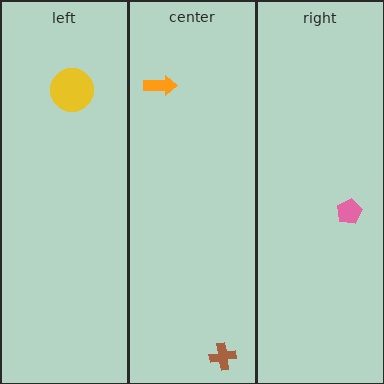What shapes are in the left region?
The yellow circle.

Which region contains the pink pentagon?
The right region.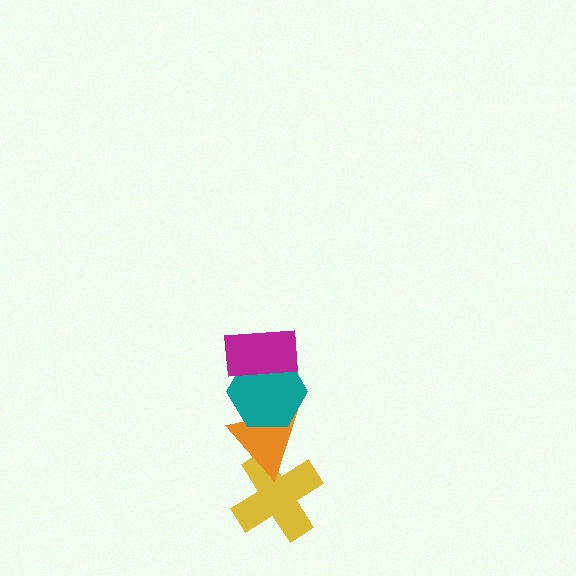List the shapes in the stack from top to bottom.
From top to bottom: the magenta rectangle, the teal hexagon, the orange triangle, the yellow cross.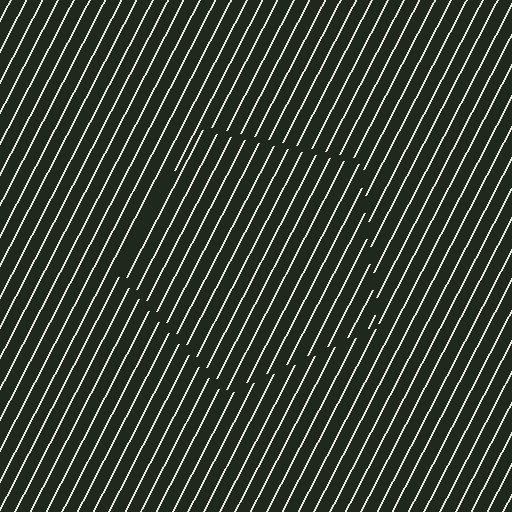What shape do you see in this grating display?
An illusory pentagon. The interior of the shape contains the same grating, shifted by half a period — the contour is defined by the phase discontinuity where line-ends from the inner and outer gratings abut.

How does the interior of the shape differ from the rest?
The interior of the shape contains the same grating, shifted by half a period — the contour is defined by the phase discontinuity where line-ends from the inner and outer gratings abut.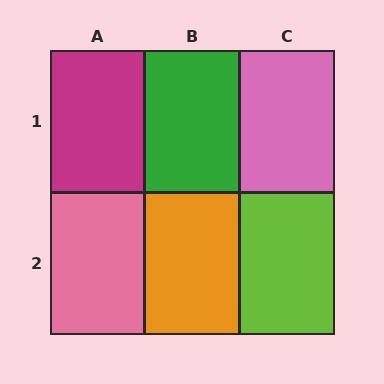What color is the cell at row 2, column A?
Pink.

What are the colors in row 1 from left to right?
Magenta, green, pink.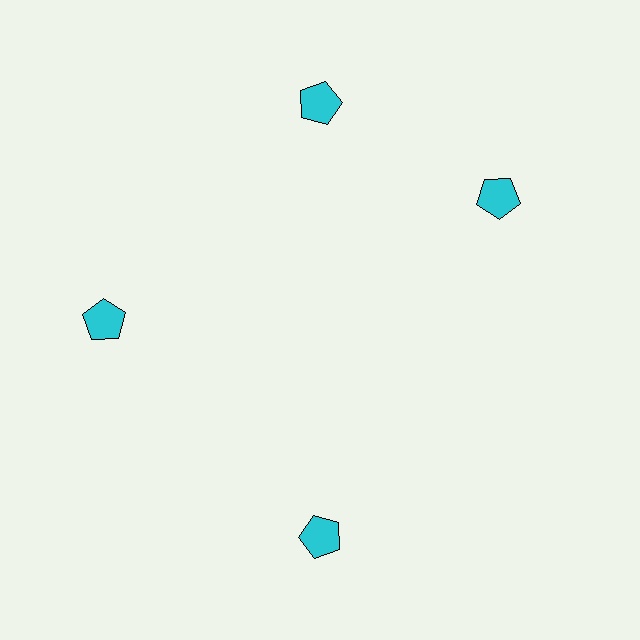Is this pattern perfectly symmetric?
No. The 4 cyan pentagons are arranged in a ring, but one element near the 3 o'clock position is rotated out of alignment along the ring, breaking the 4-fold rotational symmetry.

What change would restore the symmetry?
The symmetry would be restored by rotating it back into even spacing with its neighbors so that all 4 pentagons sit at equal angles and equal distance from the center.